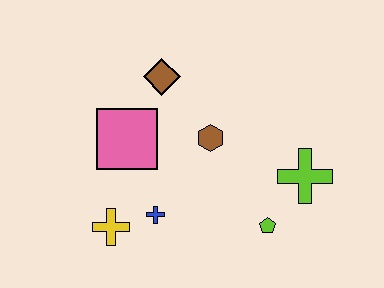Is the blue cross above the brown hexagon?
No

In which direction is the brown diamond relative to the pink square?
The brown diamond is above the pink square.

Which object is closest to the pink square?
The brown diamond is closest to the pink square.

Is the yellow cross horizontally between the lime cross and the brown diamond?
No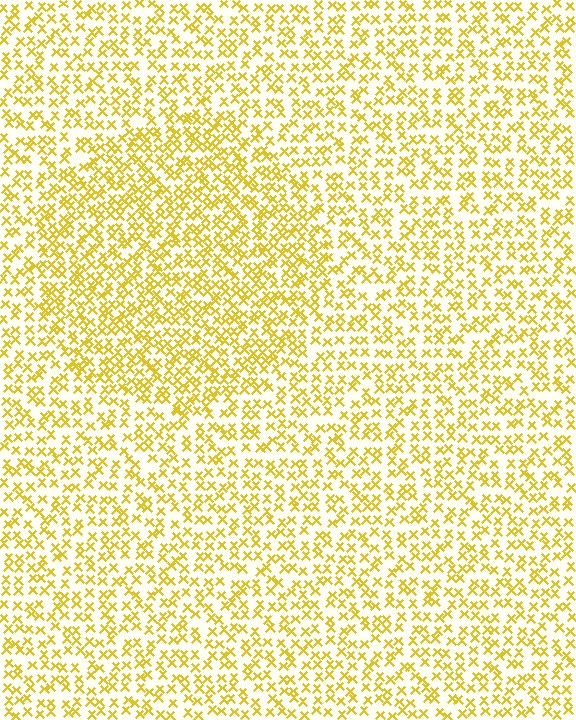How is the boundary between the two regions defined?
The boundary is defined by a change in element density (approximately 1.6x ratio). All elements are the same color, size, and shape.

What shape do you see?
I see a circle.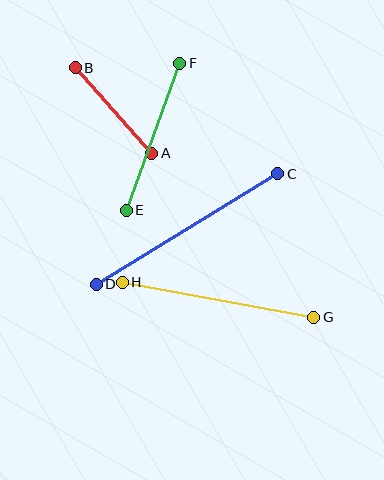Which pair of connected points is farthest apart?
Points C and D are farthest apart.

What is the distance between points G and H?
The distance is approximately 195 pixels.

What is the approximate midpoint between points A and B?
The midpoint is at approximately (113, 111) pixels.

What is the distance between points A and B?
The distance is approximately 115 pixels.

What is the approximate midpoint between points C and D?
The midpoint is at approximately (187, 229) pixels.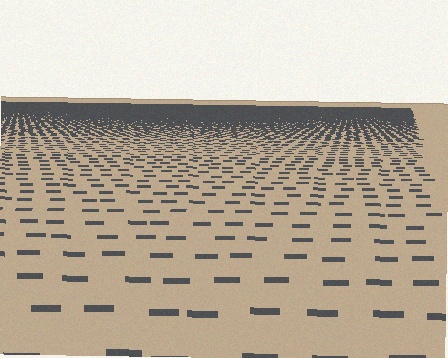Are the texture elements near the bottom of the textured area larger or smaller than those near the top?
Larger. Near the bottom, elements are closer to the viewer and appear at a bigger on-screen size.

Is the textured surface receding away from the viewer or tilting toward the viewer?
The surface is receding away from the viewer. Texture elements get smaller and denser toward the top.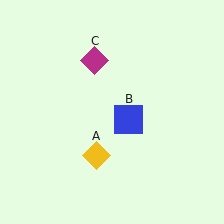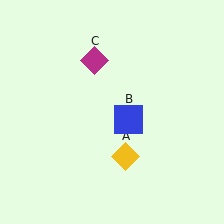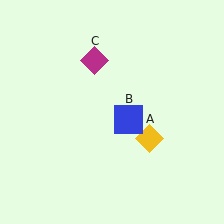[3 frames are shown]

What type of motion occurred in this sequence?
The yellow diamond (object A) rotated counterclockwise around the center of the scene.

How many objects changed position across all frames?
1 object changed position: yellow diamond (object A).